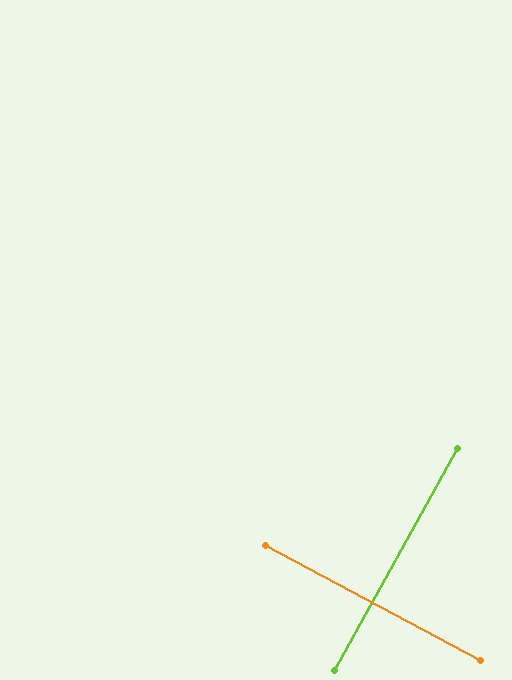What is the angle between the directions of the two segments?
Approximately 89 degrees.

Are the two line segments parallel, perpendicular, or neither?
Perpendicular — they meet at approximately 89°.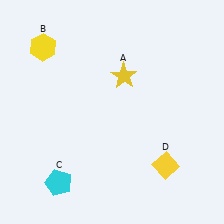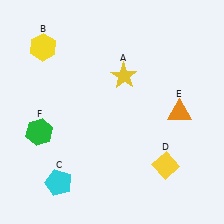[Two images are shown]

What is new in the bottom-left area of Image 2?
A green hexagon (F) was added in the bottom-left area of Image 2.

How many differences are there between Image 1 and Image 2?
There are 2 differences between the two images.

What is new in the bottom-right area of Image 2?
An orange triangle (E) was added in the bottom-right area of Image 2.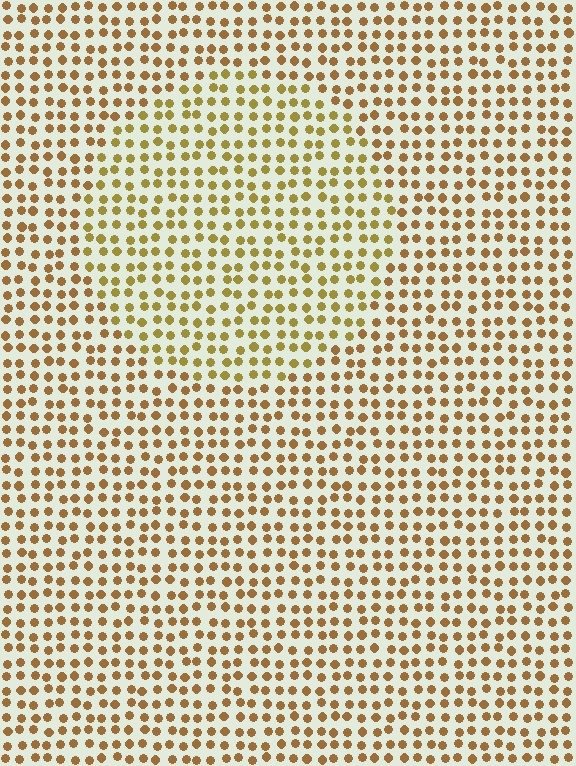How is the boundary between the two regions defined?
The boundary is defined purely by a slight shift in hue (about 21 degrees). Spacing, size, and orientation are identical on both sides.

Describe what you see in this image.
The image is filled with small brown elements in a uniform arrangement. A circle-shaped region is visible where the elements are tinted to a slightly different hue, forming a subtle color boundary.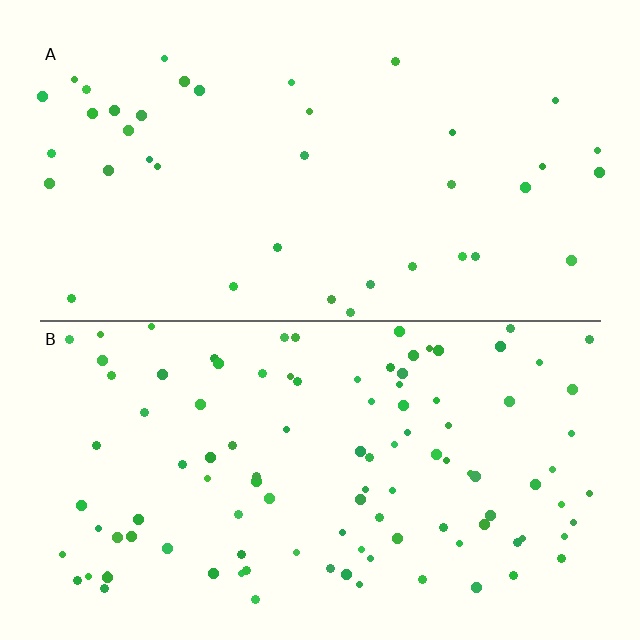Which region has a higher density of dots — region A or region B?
B (the bottom).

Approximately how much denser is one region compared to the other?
Approximately 2.7× — region B over region A.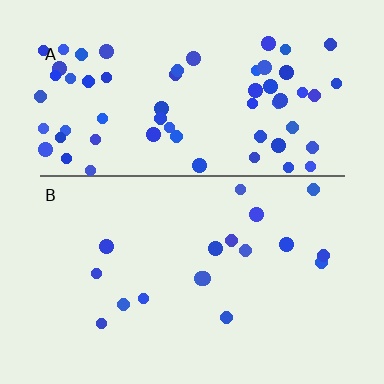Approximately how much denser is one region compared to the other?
Approximately 3.5× — region A over region B.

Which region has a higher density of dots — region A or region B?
A (the top).